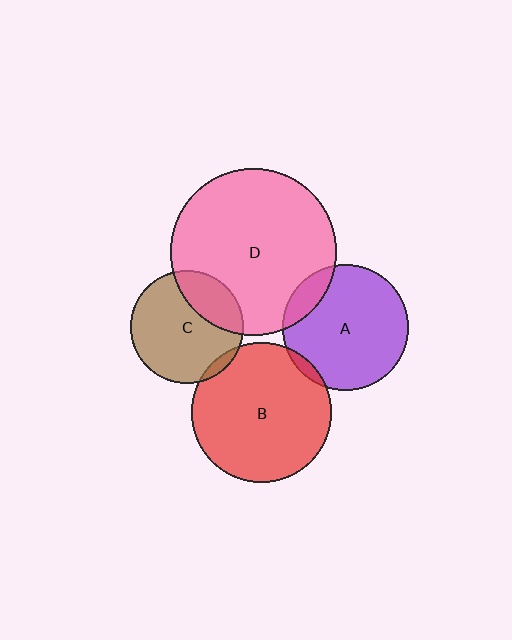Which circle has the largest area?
Circle D (pink).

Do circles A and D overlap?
Yes.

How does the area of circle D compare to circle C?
Approximately 2.2 times.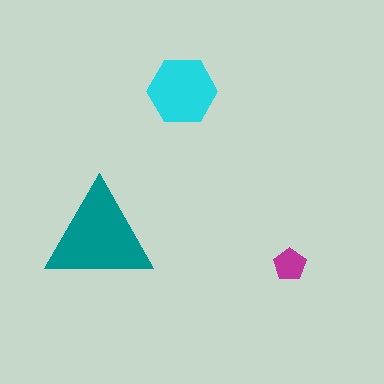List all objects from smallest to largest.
The magenta pentagon, the cyan hexagon, the teal triangle.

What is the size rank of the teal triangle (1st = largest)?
1st.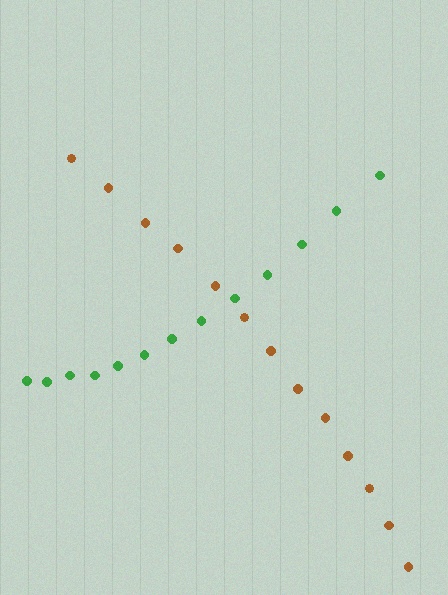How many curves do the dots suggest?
There are 2 distinct paths.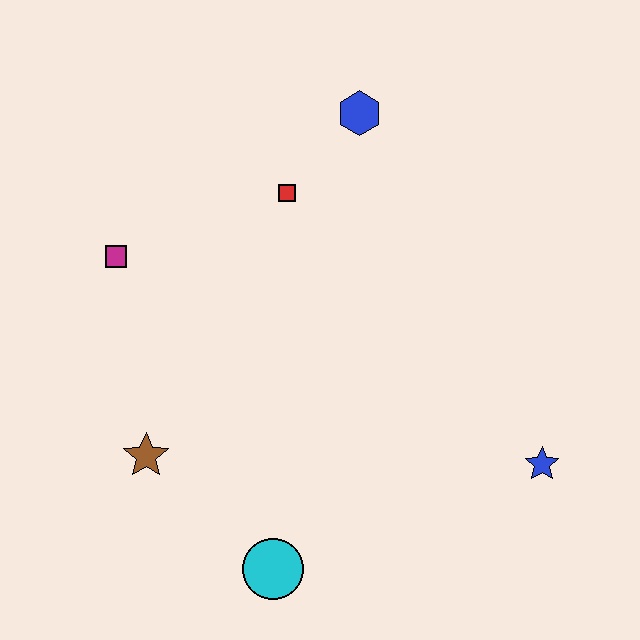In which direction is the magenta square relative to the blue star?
The magenta square is to the left of the blue star.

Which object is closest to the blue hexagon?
The red square is closest to the blue hexagon.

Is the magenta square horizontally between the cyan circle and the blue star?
No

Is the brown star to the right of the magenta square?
Yes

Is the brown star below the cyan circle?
No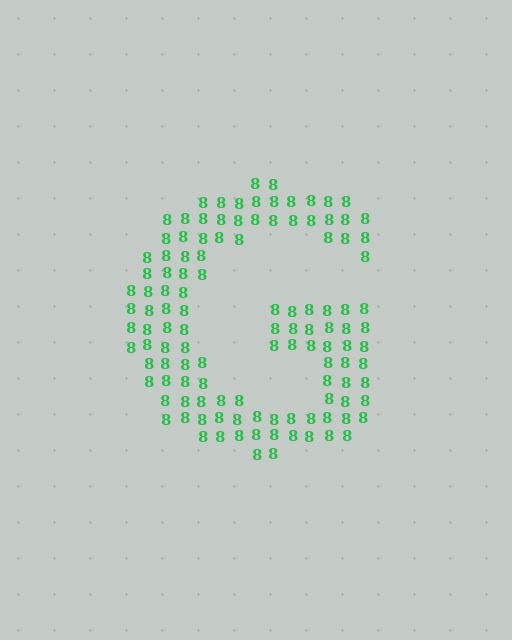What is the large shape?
The large shape is the letter G.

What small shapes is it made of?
It is made of small digit 8's.